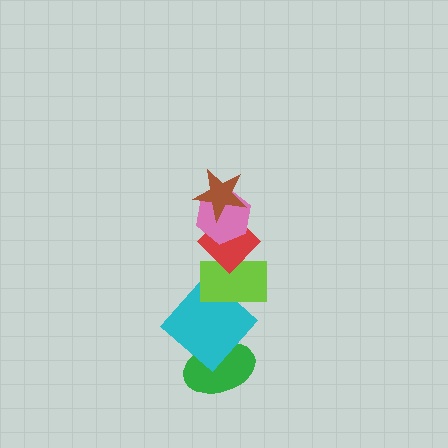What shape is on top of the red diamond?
The pink hexagon is on top of the red diamond.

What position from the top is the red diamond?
The red diamond is 3rd from the top.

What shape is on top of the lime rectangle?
The red diamond is on top of the lime rectangle.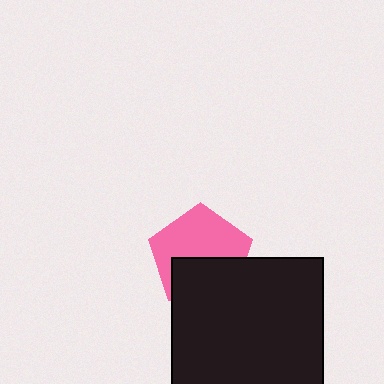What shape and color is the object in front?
The object in front is a black square.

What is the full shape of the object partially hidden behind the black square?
The partially hidden object is a pink pentagon.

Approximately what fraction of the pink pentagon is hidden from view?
Roughly 42% of the pink pentagon is hidden behind the black square.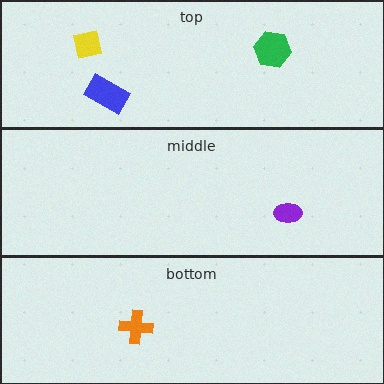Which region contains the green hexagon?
The top region.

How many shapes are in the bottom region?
1.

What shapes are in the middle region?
The purple ellipse.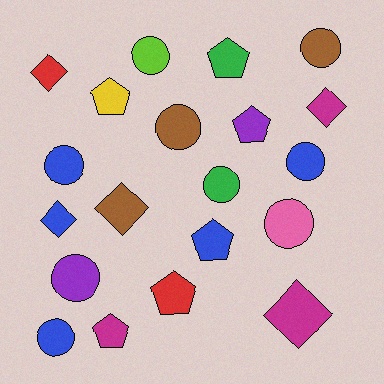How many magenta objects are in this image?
There are 3 magenta objects.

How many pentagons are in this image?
There are 6 pentagons.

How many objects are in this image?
There are 20 objects.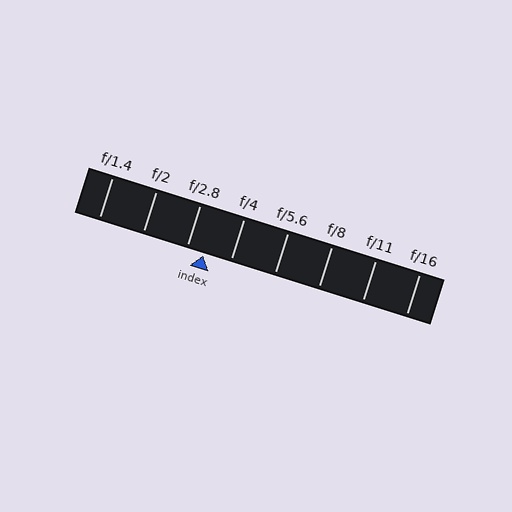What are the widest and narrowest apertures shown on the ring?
The widest aperture shown is f/1.4 and the narrowest is f/16.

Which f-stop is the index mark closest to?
The index mark is closest to f/2.8.